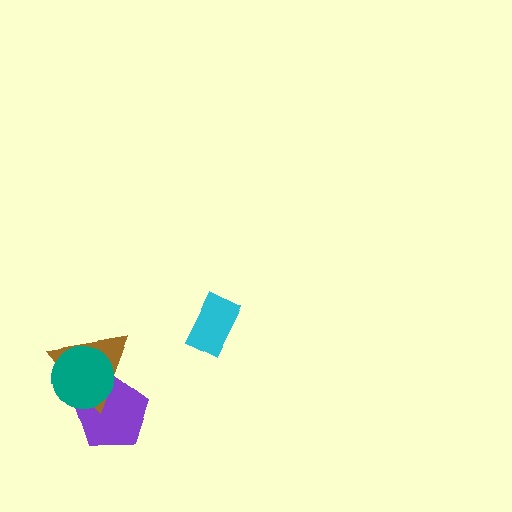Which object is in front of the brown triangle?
The teal circle is in front of the brown triangle.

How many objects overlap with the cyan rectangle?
0 objects overlap with the cyan rectangle.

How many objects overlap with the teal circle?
2 objects overlap with the teal circle.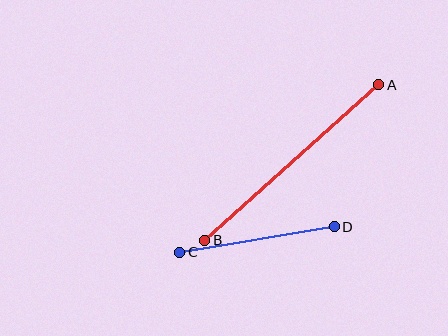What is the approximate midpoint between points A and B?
The midpoint is at approximately (292, 163) pixels.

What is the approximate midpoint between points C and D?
The midpoint is at approximately (257, 239) pixels.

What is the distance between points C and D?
The distance is approximately 156 pixels.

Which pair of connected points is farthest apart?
Points A and B are farthest apart.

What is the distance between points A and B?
The distance is approximately 233 pixels.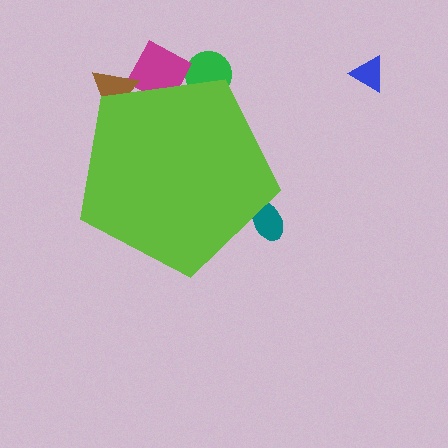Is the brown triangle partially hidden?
Yes, the brown triangle is partially hidden behind the lime pentagon.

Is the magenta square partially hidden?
Yes, the magenta square is partially hidden behind the lime pentagon.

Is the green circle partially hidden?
Yes, the green circle is partially hidden behind the lime pentagon.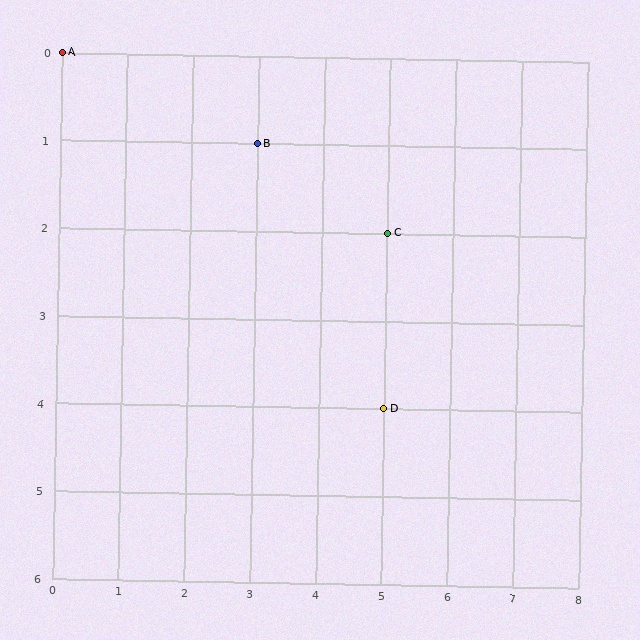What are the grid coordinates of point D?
Point D is at grid coordinates (5, 4).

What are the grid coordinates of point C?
Point C is at grid coordinates (5, 2).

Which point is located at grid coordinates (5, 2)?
Point C is at (5, 2).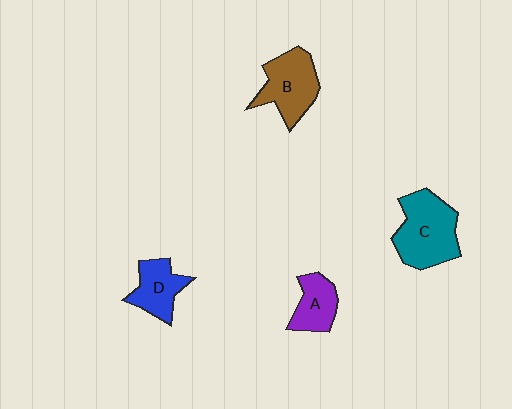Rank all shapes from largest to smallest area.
From largest to smallest: C (teal), B (brown), D (blue), A (purple).